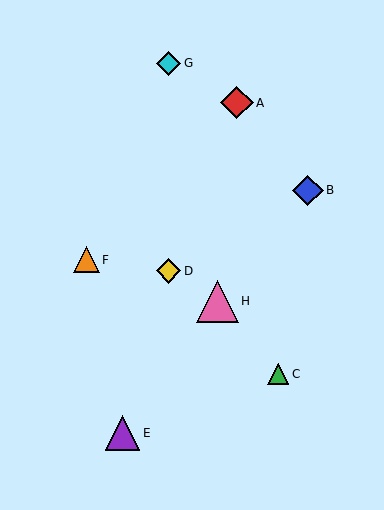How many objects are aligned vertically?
2 objects (D, G) are aligned vertically.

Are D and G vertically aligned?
Yes, both are at x≈168.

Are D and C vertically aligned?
No, D is at x≈168 and C is at x≈278.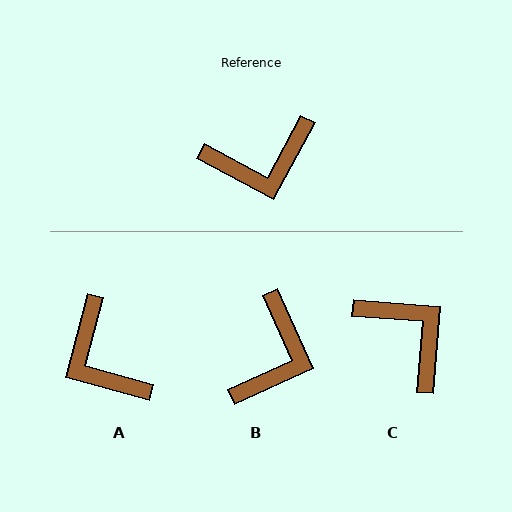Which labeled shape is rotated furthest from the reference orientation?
C, about 114 degrees away.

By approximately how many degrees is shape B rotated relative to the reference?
Approximately 53 degrees counter-clockwise.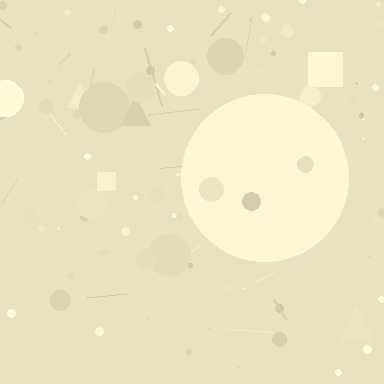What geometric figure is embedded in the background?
A circle is embedded in the background.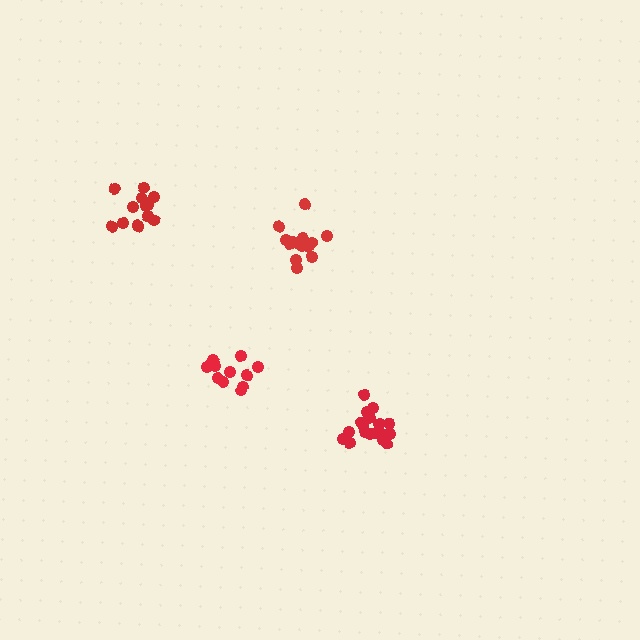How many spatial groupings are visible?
There are 4 spatial groupings.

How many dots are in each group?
Group 1: 18 dots, Group 2: 13 dots, Group 3: 12 dots, Group 4: 18 dots (61 total).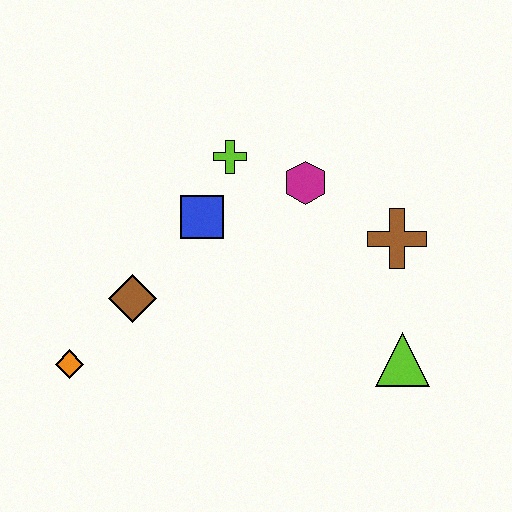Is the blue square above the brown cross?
Yes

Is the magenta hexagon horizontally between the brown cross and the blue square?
Yes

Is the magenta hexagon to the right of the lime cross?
Yes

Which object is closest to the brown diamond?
The orange diamond is closest to the brown diamond.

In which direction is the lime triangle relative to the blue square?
The lime triangle is to the right of the blue square.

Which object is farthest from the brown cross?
The orange diamond is farthest from the brown cross.